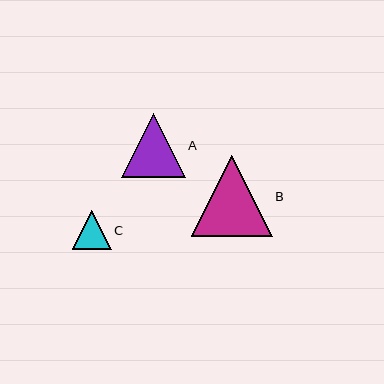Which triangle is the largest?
Triangle B is the largest with a size of approximately 81 pixels.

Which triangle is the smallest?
Triangle C is the smallest with a size of approximately 39 pixels.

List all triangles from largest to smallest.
From largest to smallest: B, A, C.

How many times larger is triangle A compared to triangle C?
Triangle A is approximately 1.6 times the size of triangle C.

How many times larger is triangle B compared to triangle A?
Triangle B is approximately 1.3 times the size of triangle A.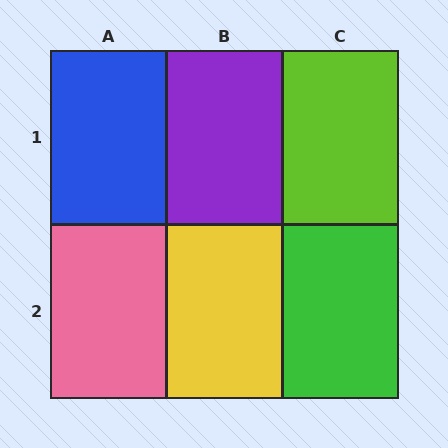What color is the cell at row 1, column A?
Blue.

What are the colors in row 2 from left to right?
Pink, yellow, green.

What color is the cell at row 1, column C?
Lime.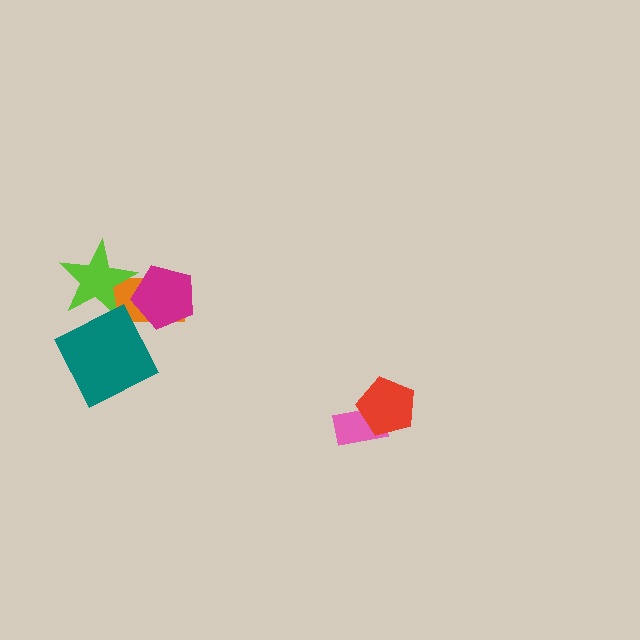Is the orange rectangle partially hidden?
Yes, it is partially covered by another shape.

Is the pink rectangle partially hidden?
Yes, it is partially covered by another shape.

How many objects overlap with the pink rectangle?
1 object overlaps with the pink rectangle.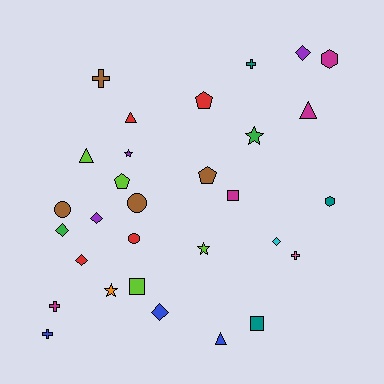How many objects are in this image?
There are 30 objects.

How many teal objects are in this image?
There are 3 teal objects.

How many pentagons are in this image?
There are 3 pentagons.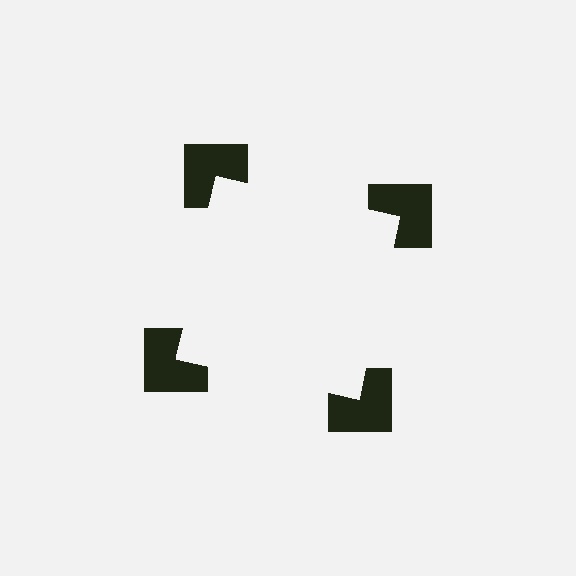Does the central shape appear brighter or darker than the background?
It typically appears slightly brighter than the background, even though no actual brightness change is drawn.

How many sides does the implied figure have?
4 sides.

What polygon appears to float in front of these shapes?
An illusory square — its edges are inferred from the aligned wedge cuts in the notched squares, not physically drawn.